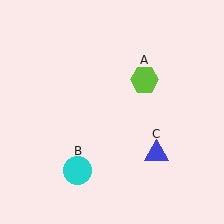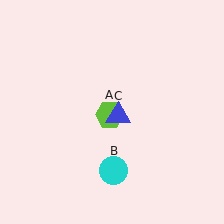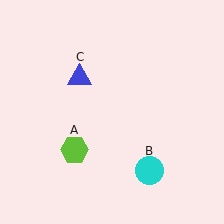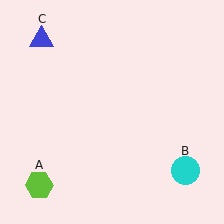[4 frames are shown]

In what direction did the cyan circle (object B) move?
The cyan circle (object B) moved right.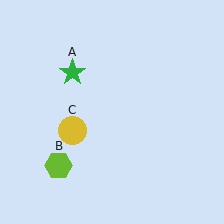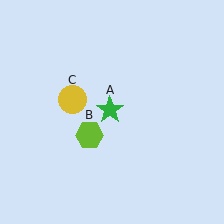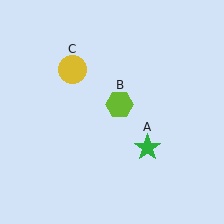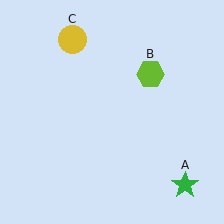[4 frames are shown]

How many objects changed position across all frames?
3 objects changed position: green star (object A), lime hexagon (object B), yellow circle (object C).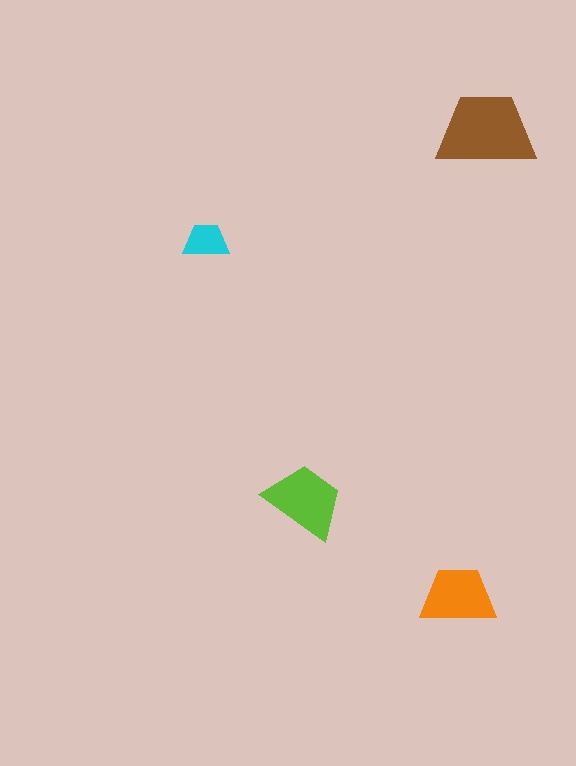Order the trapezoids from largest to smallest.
the brown one, the lime one, the orange one, the cyan one.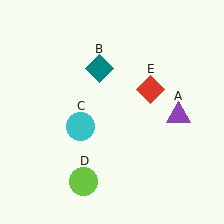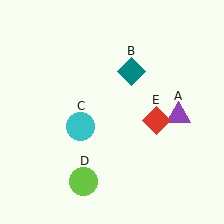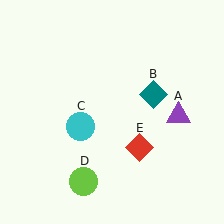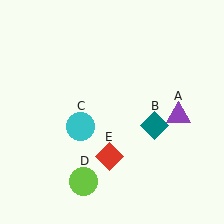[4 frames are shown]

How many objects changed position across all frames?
2 objects changed position: teal diamond (object B), red diamond (object E).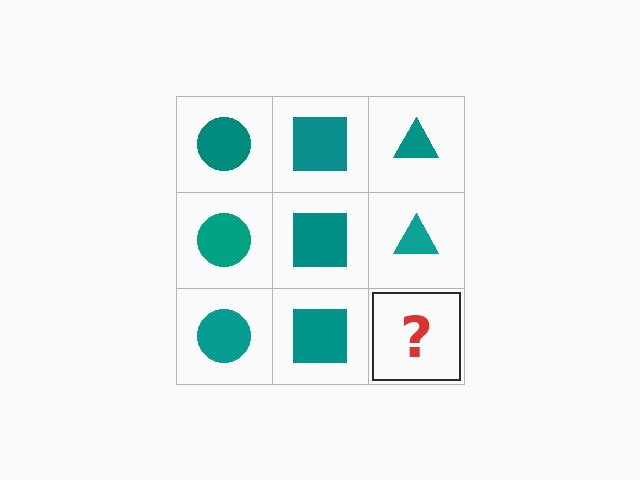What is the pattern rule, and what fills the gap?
The rule is that each column has a consistent shape. The gap should be filled with a teal triangle.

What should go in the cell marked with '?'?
The missing cell should contain a teal triangle.